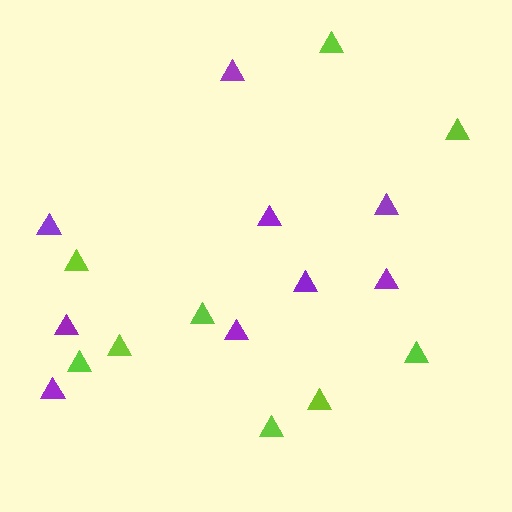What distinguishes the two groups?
There are 2 groups: one group of lime triangles (9) and one group of purple triangles (9).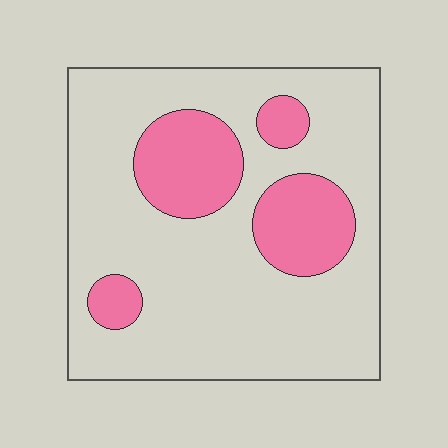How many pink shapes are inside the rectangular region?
4.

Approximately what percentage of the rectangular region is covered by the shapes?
Approximately 25%.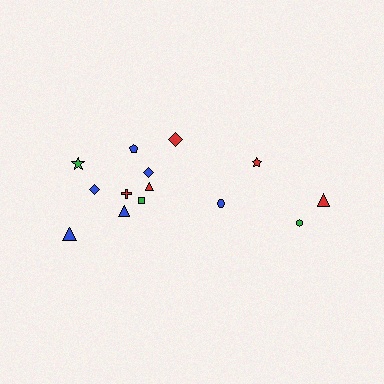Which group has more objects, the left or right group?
The left group.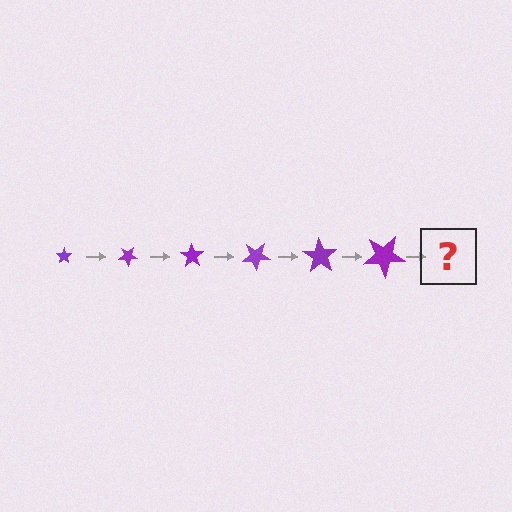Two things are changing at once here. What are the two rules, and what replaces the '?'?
The two rules are that the star grows larger each step and it rotates 35 degrees each step. The '?' should be a star, larger than the previous one and rotated 210 degrees from the start.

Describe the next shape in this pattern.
It should be a star, larger than the previous one and rotated 210 degrees from the start.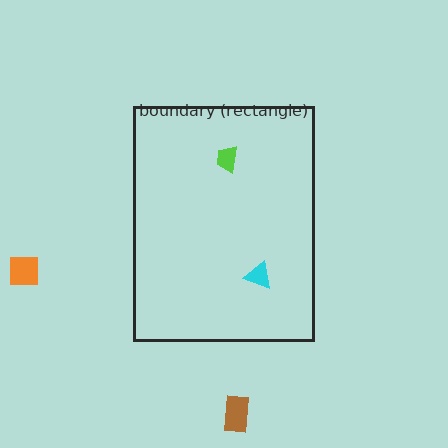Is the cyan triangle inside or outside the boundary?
Inside.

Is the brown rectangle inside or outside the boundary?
Outside.